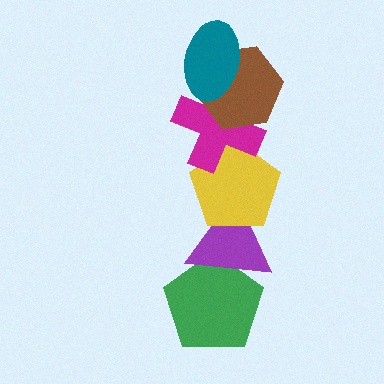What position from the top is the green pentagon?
The green pentagon is 6th from the top.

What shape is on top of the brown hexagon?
The teal ellipse is on top of the brown hexagon.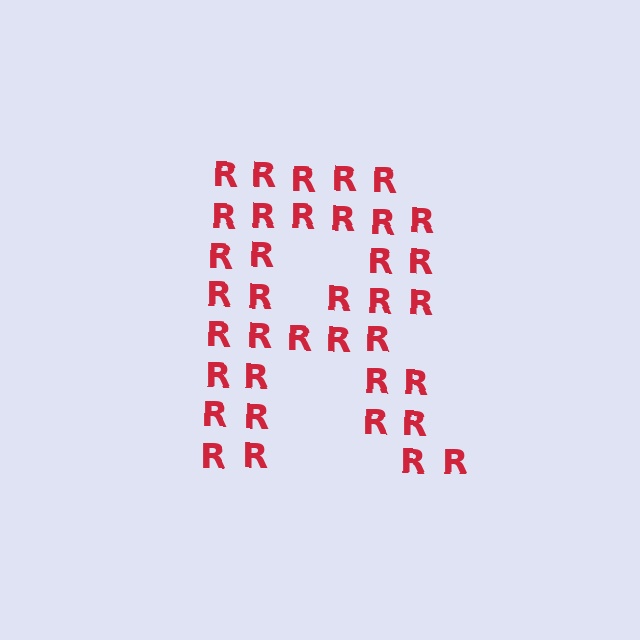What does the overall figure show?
The overall figure shows the letter R.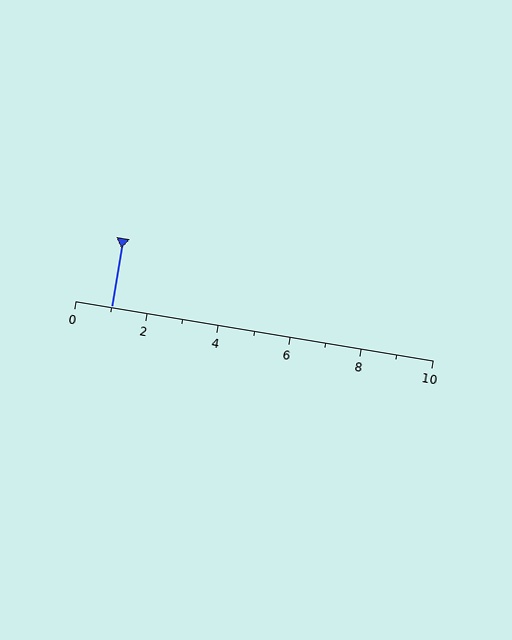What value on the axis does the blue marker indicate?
The marker indicates approximately 1.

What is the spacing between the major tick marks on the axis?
The major ticks are spaced 2 apart.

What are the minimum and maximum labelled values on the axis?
The axis runs from 0 to 10.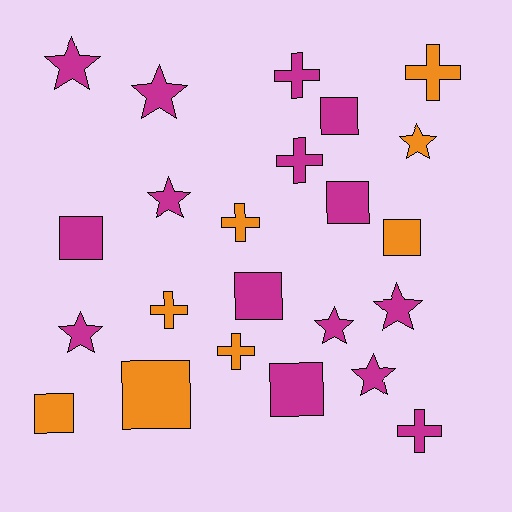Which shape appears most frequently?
Square, with 8 objects.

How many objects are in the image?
There are 23 objects.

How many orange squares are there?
There are 3 orange squares.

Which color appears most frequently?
Magenta, with 15 objects.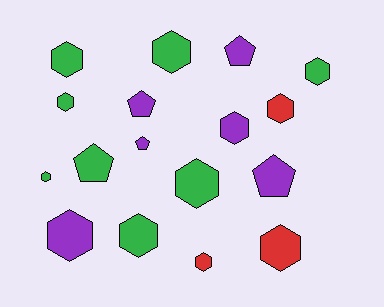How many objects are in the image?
There are 17 objects.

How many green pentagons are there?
There is 1 green pentagon.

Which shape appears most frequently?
Hexagon, with 12 objects.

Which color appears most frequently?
Green, with 8 objects.